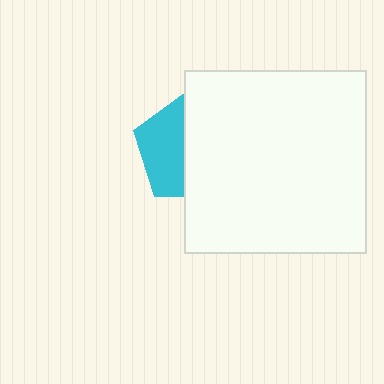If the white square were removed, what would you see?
You would see the complete cyan pentagon.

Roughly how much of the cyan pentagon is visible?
A small part of it is visible (roughly 42%).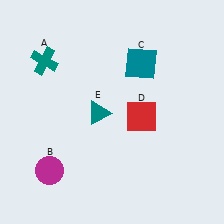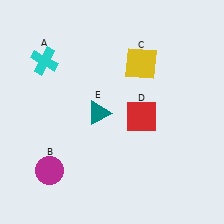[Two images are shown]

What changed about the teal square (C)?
In Image 1, C is teal. In Image 2, it changed to yellow.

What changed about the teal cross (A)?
In Image 1, A is teal. In Image 2, it changed to cyan.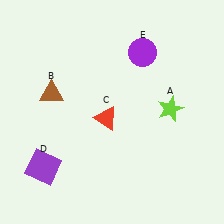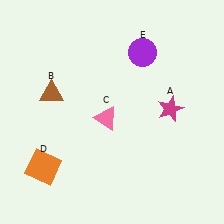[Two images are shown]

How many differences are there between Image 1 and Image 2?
There are 3 differences between the two images.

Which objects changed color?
A changed from lime to magenta. C changed from red to pink. D changed from purple to orange.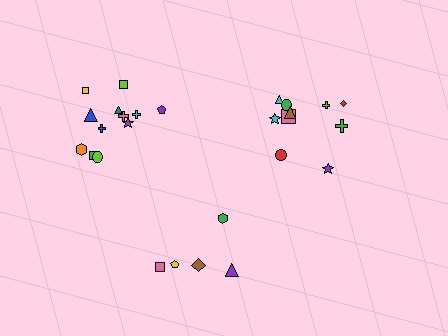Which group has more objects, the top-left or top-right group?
The top-left group.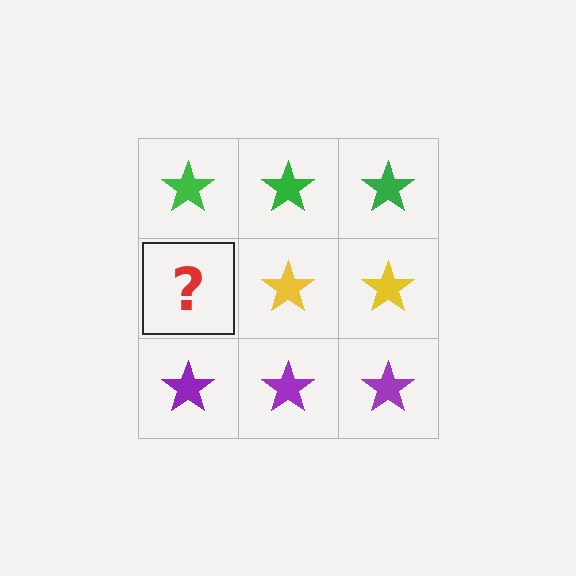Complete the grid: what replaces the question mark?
The question mark should be replaced with a yellow star.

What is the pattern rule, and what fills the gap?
The rule is that each row has a consistent color. The gap should be filled with a yellow star.